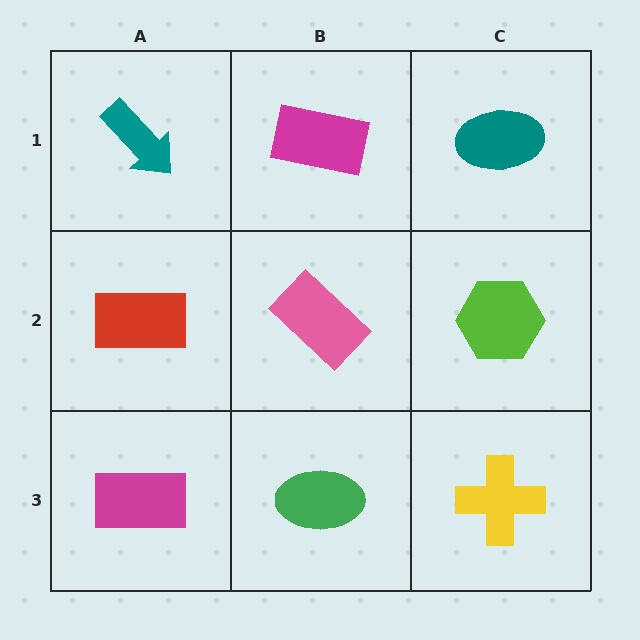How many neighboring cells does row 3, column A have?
2.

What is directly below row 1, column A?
A red rectangle.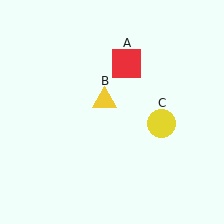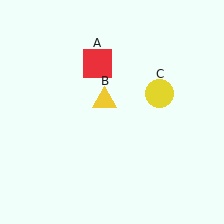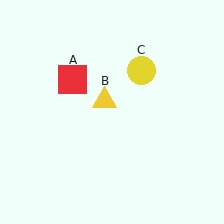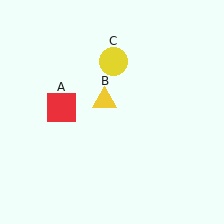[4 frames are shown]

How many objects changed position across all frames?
2 objects changed position: red square (object A), yellow circle (object C).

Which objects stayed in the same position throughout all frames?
Yellow triangle (object B) remained stationary.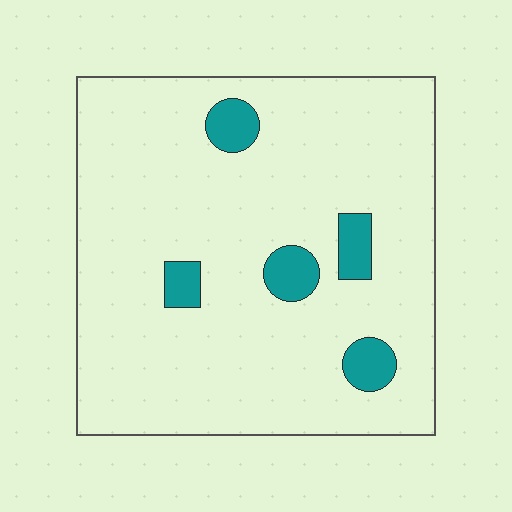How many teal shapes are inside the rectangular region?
5.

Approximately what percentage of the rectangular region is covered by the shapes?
Approximately 10%.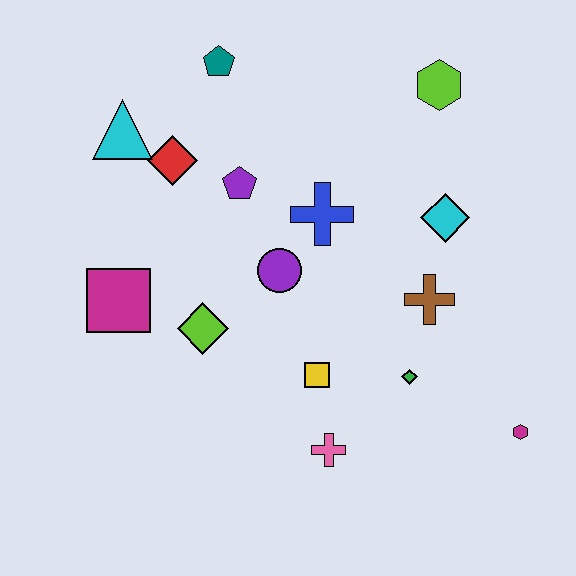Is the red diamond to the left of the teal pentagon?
Yes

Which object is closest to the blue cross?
The purple circle is closest to the blue cross.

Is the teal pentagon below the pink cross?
No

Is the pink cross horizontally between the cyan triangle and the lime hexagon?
Yes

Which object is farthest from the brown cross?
The cyan triangle is farthest from the brown cross.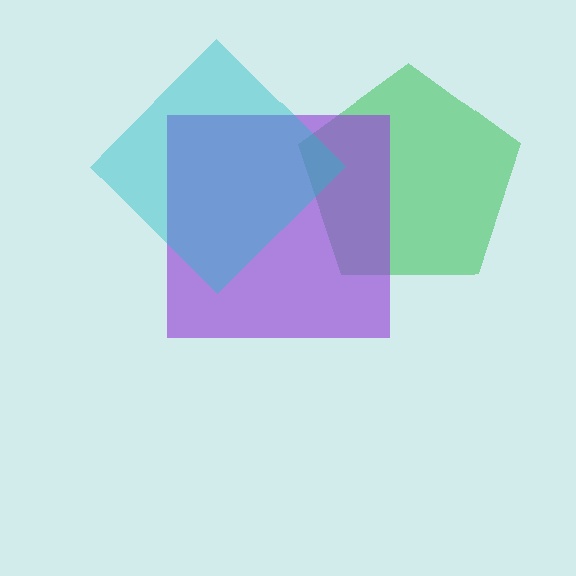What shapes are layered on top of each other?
The layered shapes are: a green pentagon, a purple square, a cyan diamond.